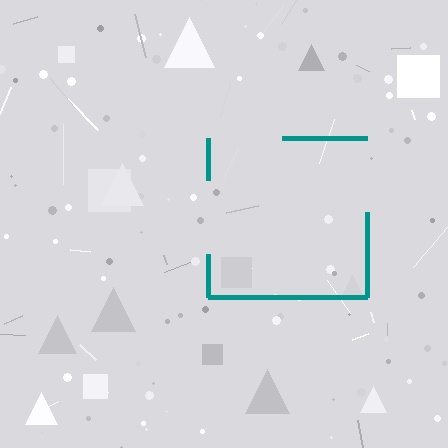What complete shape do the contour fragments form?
The contour fragments form a square.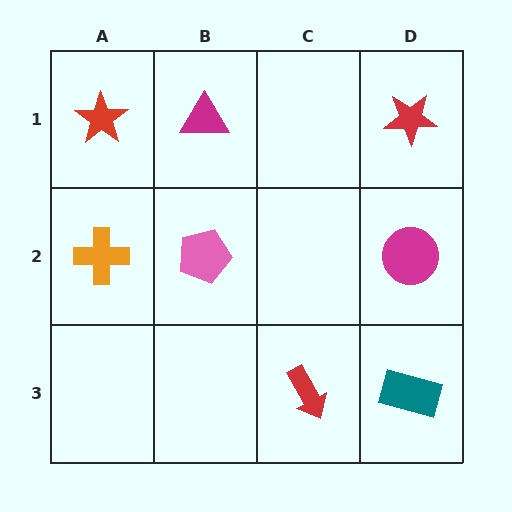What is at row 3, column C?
A red arrow.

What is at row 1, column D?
A red star.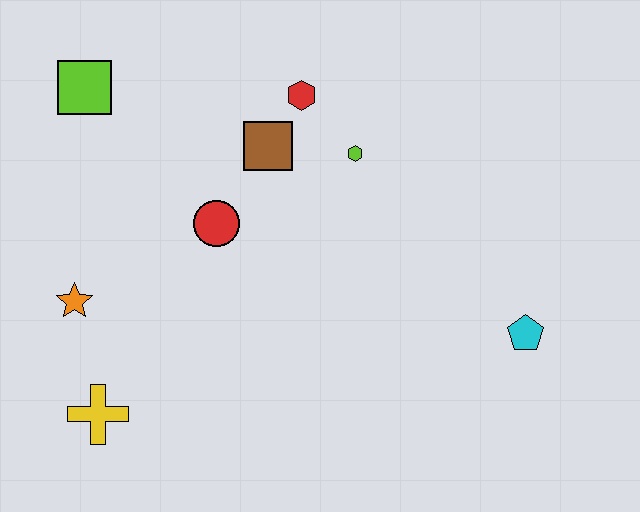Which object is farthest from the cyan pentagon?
The lime square is farthest from the cyan pentagon.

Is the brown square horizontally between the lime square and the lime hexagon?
Yes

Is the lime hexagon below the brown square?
Yes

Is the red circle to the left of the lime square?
No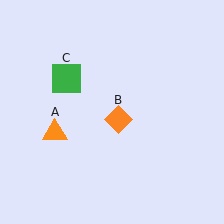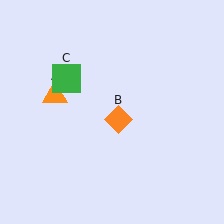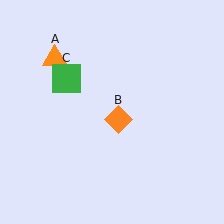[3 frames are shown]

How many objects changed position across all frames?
1 object changed position: orange triangle (object A).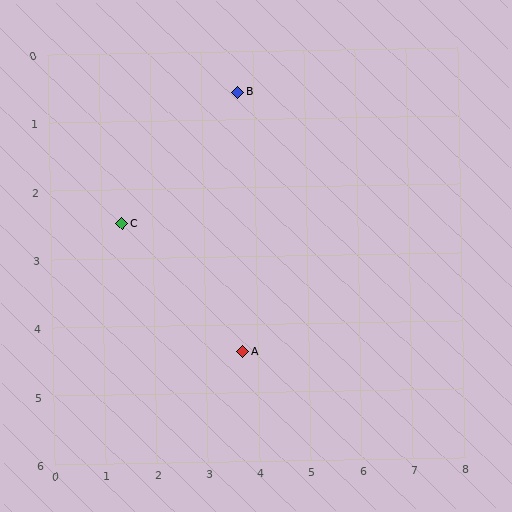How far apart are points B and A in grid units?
Points B and A are about 3.8 grid units apart.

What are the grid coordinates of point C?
Point C is at approximately (1.4, 2.5).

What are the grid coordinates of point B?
Point B is at approximately (3.7, 0.6).